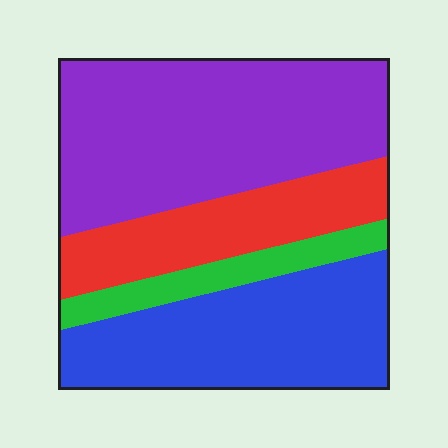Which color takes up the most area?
Purple, at roughly 40%.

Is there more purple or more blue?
Purple.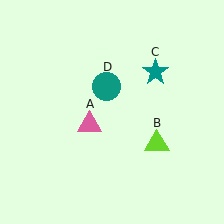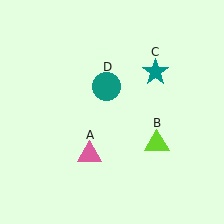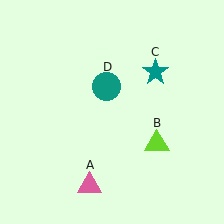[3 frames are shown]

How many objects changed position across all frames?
1 object changed position: pink triangle (object A).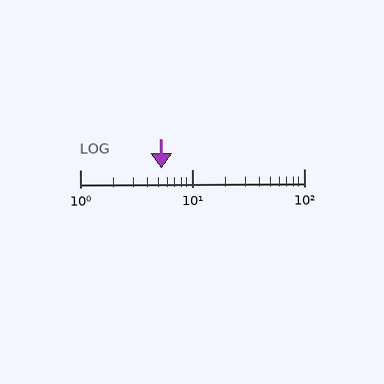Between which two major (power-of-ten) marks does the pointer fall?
The pointer is between 1 and 10.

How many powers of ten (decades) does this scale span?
The scale spans 2 decades, from 1 to 100.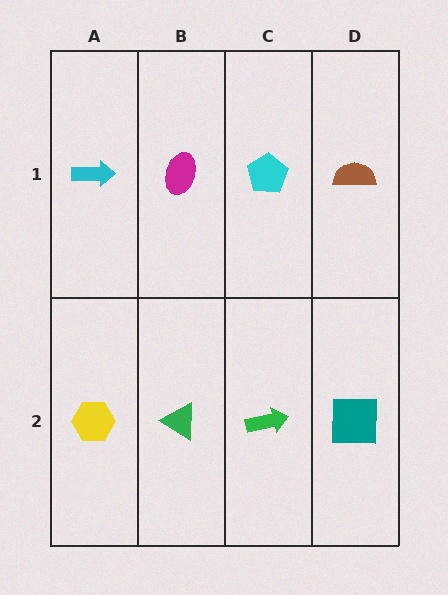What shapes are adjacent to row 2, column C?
A cyan pentagon (row 1, column C), a green triangle (row 2, column B), a teal square (row 2, column D).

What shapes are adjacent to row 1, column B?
A green triangle (row 2, column B), a cyan arrow (row 1, column A), a cyan pentagon (row 1, column C).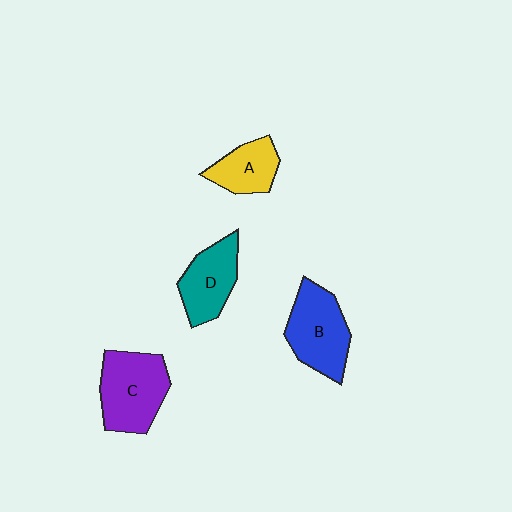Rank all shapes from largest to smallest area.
From largest to smallest: C (purple), B (blue), D (teal), A (yellow).